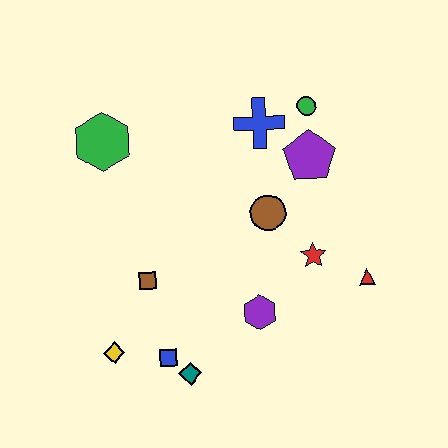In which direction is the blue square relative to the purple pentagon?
The blue square is below the purple pentagon.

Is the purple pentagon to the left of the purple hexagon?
No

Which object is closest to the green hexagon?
The brown square is closest to the green hexagon.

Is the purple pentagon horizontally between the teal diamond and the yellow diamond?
No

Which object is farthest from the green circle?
The yellow diamond is farthest from the green circle.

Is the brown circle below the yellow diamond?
No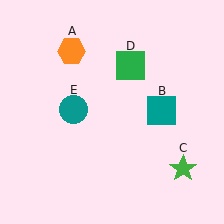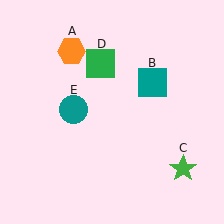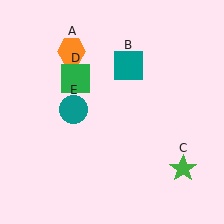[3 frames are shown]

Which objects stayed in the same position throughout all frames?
Orange hexagon (object A) and green star (object C) and teal circle (object E) remained stationary.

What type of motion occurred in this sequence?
The teal square (object B), green square (object D) rotated counterclockwise around the center of the scene.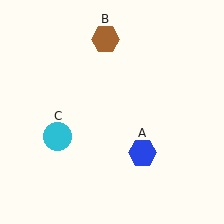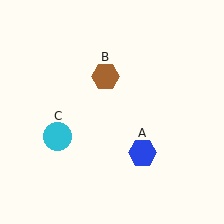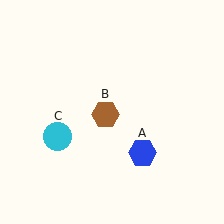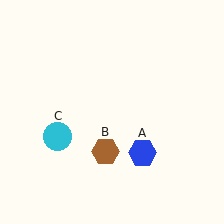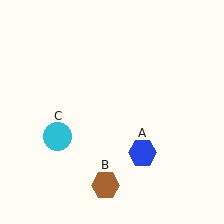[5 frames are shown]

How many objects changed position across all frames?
1 object changed position: brown hexagon (object B).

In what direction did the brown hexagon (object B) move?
The brown hexagon (object B) moved down.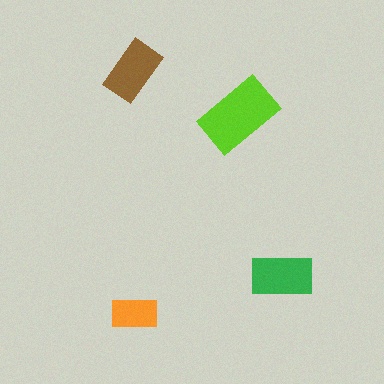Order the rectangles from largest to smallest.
the lime one, the green one, the brown one, the orange one.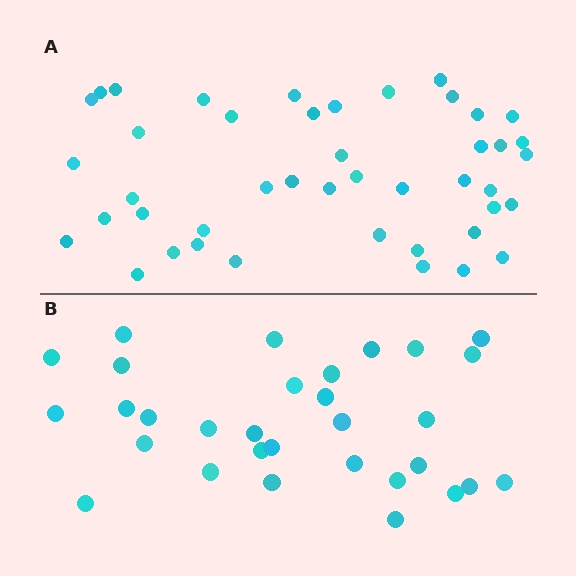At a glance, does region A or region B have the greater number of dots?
Region A (the top region) has more dots.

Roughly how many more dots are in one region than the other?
Region A has approximately 15 more dots than region B.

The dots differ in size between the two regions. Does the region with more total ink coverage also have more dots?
No. Region B has more total ink coverage because its dots are larger, but region A actually contains more individual dots. Total area can be misleading — the number of items is what matters here.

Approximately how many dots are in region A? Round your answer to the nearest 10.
About 40 dots. (The exact count is 44, which rounds to 40.)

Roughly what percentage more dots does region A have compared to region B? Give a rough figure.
About 40% more.